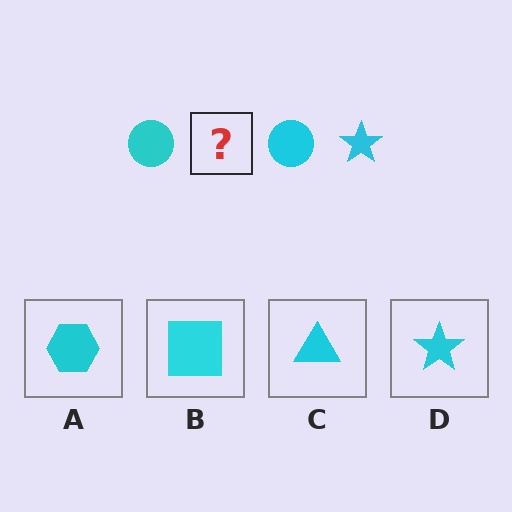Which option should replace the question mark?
Option D.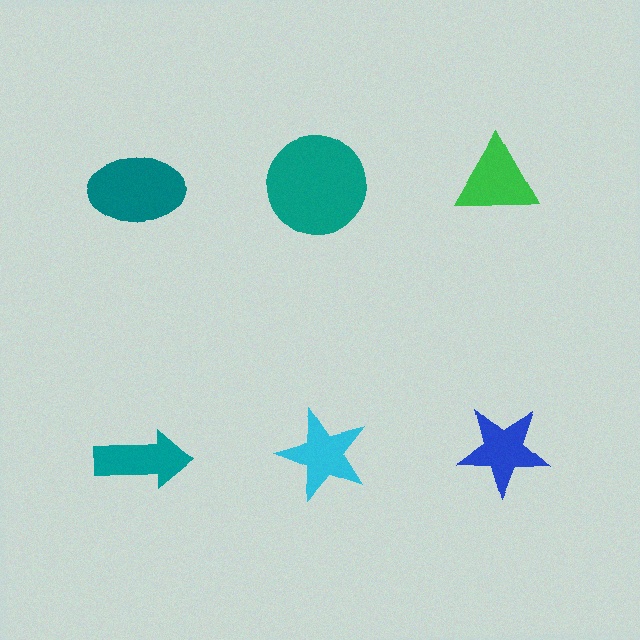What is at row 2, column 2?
A cyan star.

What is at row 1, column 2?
A teal circle.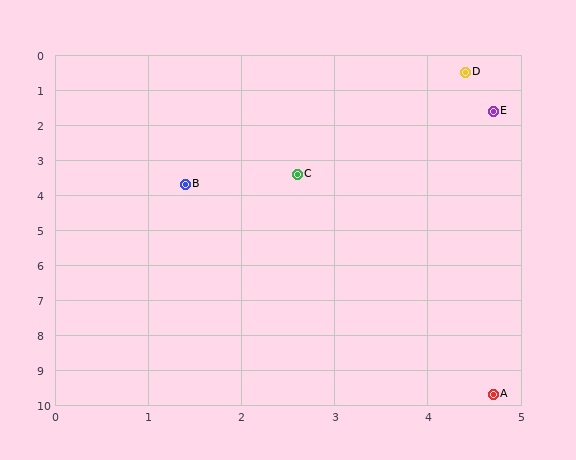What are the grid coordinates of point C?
Point C is at approximately (2.6, 3.4).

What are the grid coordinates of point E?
Point E is at approximately (4.7, 1.6).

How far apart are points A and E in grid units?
Points A and E are about 8.1 grid units apart.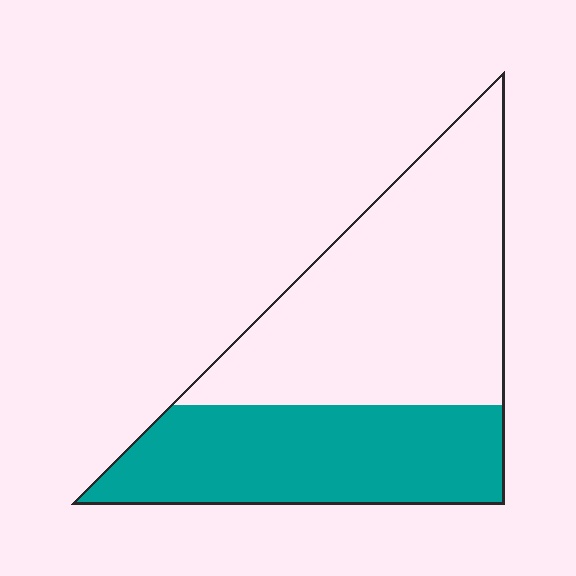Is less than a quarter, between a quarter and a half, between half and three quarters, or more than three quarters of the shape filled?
Between a quarter and a half.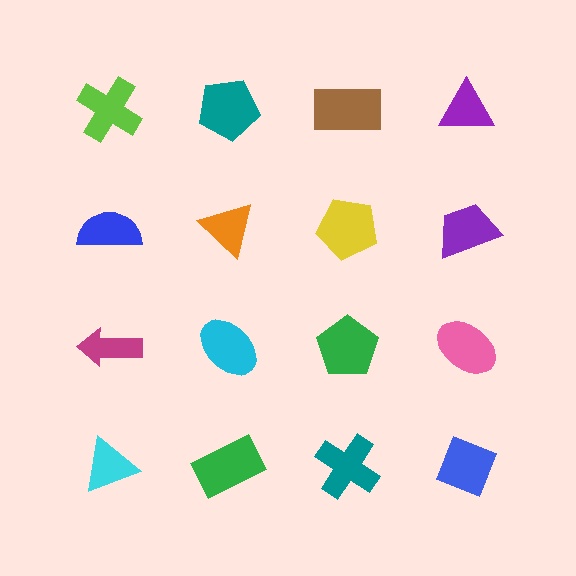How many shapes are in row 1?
4 shapes.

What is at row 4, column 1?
A cyan triangle.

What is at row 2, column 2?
An orange triangle.